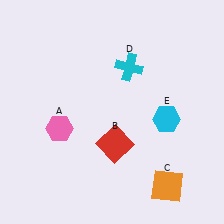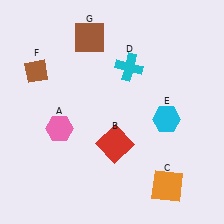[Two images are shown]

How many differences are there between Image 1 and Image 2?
There are 2 differences between the two images.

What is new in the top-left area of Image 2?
A brown diamond (F) was added in the top-left area of Image 2.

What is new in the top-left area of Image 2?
A brown square (G) was added in the top-left area of Image 2.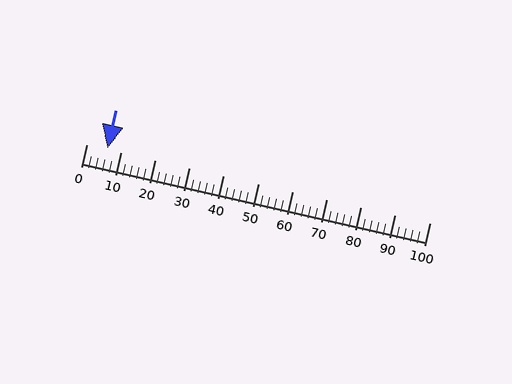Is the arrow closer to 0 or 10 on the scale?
The arrow is closer to 10.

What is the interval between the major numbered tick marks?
The major tick marks are spaced 10 units apart.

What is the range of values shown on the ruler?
The ruler shows values from 0 to 100.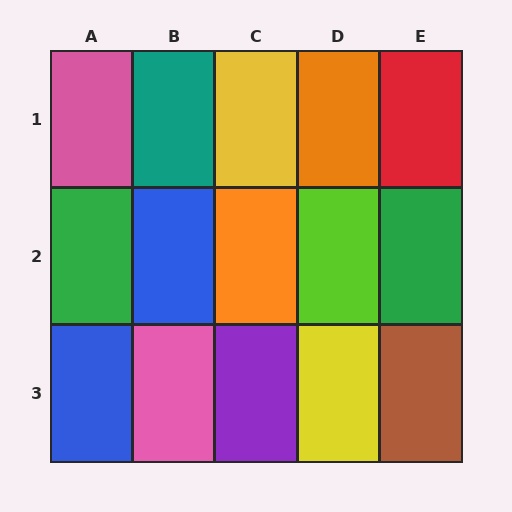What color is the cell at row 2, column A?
Green.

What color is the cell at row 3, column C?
Purple.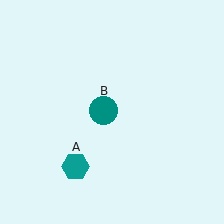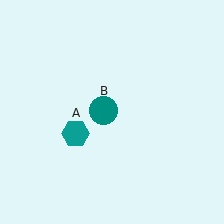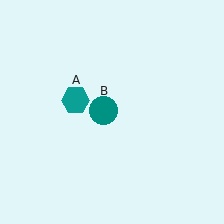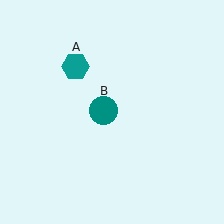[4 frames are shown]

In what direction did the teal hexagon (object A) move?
The teal hexagon (object A) moved up.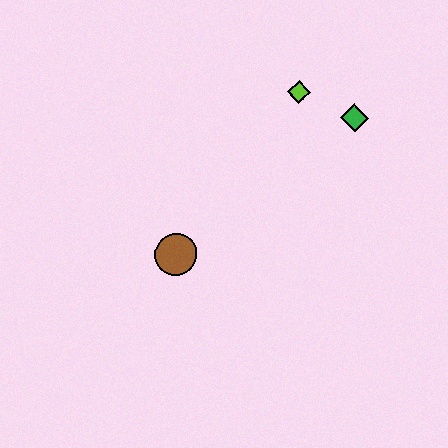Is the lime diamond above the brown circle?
Yes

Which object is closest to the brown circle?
The lime diamond is closest to the brown circle.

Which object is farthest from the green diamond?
The brown circle is farthest from the green diamond.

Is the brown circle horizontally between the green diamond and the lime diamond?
No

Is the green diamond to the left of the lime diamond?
No